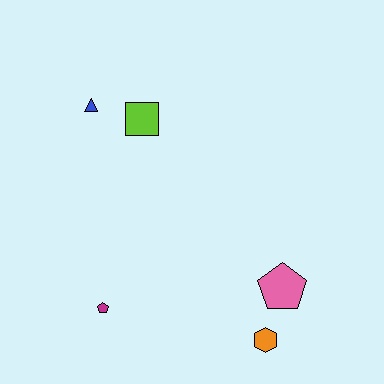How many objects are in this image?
There are 5 objects.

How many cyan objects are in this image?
There are no cyan objects.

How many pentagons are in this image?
There are 2 pentagons.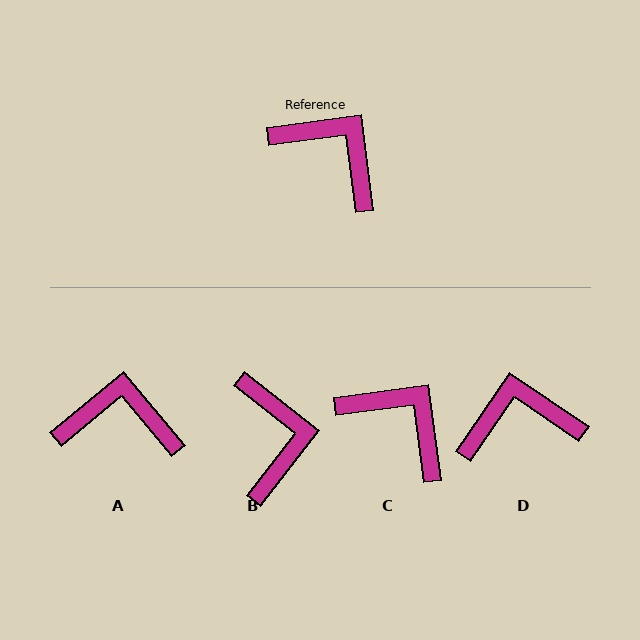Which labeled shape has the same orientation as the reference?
C.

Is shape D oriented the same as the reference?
No, it is off by about 48 degrees.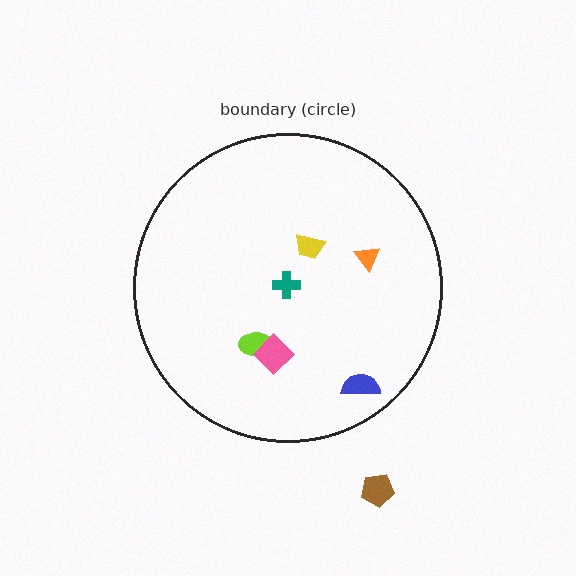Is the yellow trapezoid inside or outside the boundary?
Inside.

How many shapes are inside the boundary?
6 inside, 1 outside.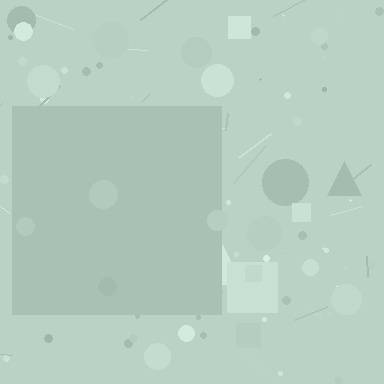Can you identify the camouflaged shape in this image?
The camouflaged shape is a square.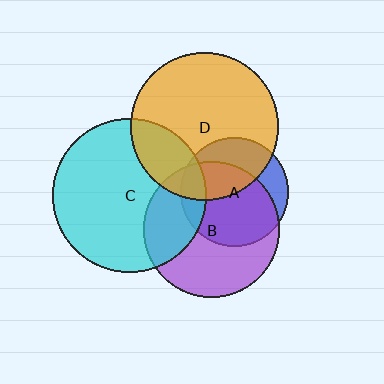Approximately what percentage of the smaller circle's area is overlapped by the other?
Approximately 20%.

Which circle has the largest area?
Circle C (cyan).